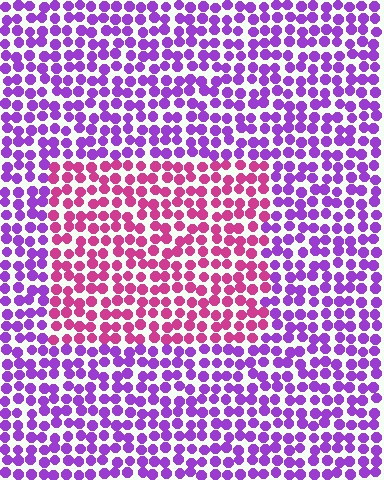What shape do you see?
I see a rectangle.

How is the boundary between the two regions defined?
The boundary is defined purely by a slight shift in hue (about 46 degrees). Spacing, size, and orientation are identical on both sides.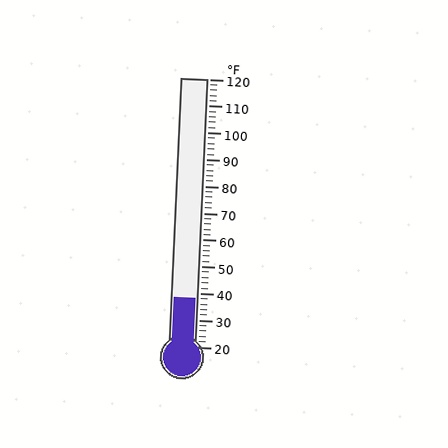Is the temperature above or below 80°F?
The temperature is below 80°F.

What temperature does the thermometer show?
The thermometer shows approximately 38°F.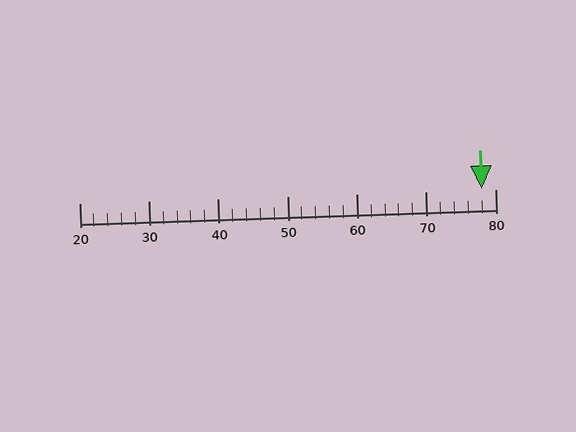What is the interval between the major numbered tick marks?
The major tick marks are spaced 10 units apart.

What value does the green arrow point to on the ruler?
The green arrow points to approximately 78.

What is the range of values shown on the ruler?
The ruler shows values from 20 to 80.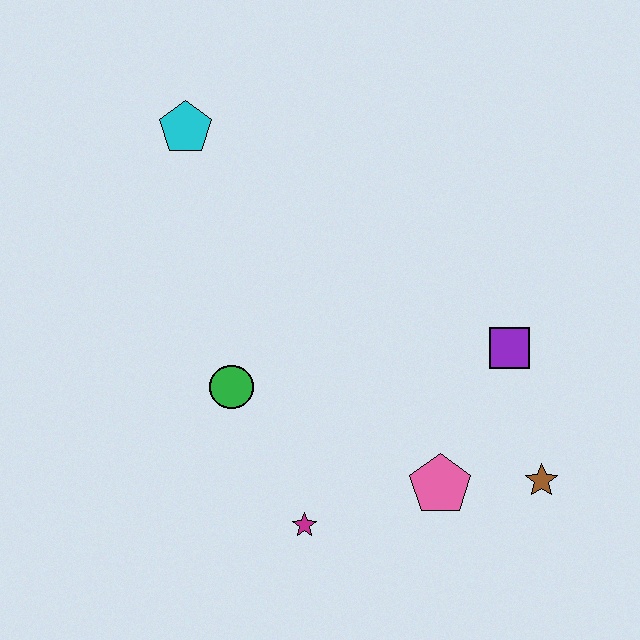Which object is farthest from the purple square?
The cyan pentagon is farthest from the purple square.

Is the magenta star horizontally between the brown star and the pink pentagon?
No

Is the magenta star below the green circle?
Yes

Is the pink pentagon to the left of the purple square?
Yes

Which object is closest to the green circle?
The magenta star is closest to the green circle.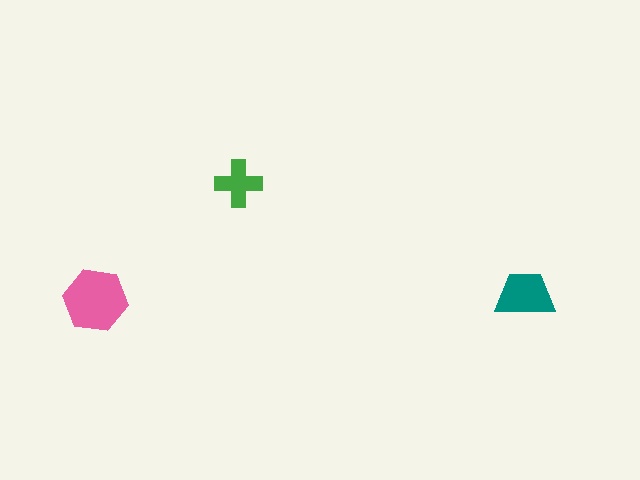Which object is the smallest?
The green cross.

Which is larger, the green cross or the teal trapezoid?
The teal trapezoid.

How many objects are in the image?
There are 3 objects in the image.